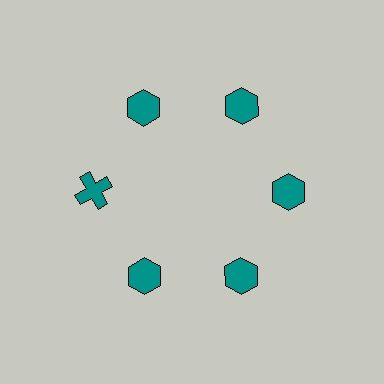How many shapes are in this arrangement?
There are 6 shapes arranged in a ring pattern.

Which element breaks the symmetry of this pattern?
The teal cross at roughly the 9 o'clock position breaks the symmetry. All other shapes are teal hexagons.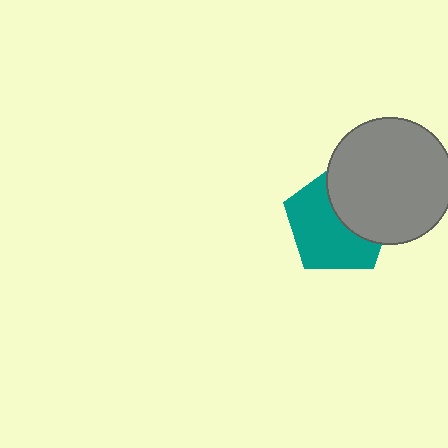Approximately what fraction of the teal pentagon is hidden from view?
Roughly 41% of the teal pentagon is hidden behind the gray circle.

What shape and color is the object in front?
The object in front is a gray circle.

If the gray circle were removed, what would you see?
You would see the complete teal pentagon.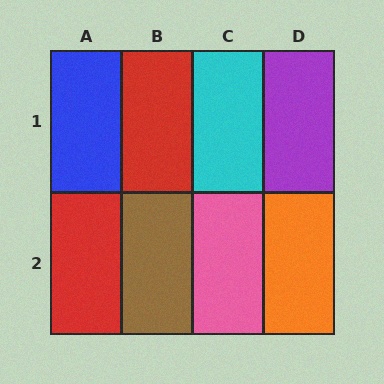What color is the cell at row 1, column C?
Cyan.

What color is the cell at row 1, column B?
Red.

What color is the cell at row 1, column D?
Purple.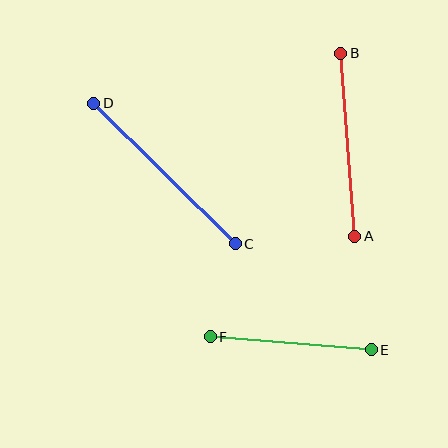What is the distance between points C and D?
The distance is approximately 199 pixels.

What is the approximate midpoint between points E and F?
The midpoint is at approximately (291, 343) pixels.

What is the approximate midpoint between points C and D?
The midpoint is at approximately (164, 173) pixels.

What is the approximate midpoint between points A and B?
The midpoint is at approximately (348, 145) pixels.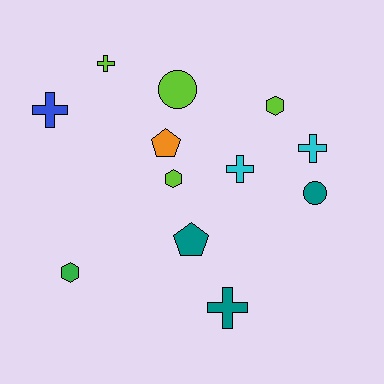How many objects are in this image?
There are 12 objects.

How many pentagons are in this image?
There are 2 pentagons.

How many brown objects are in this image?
There are no brown objects.